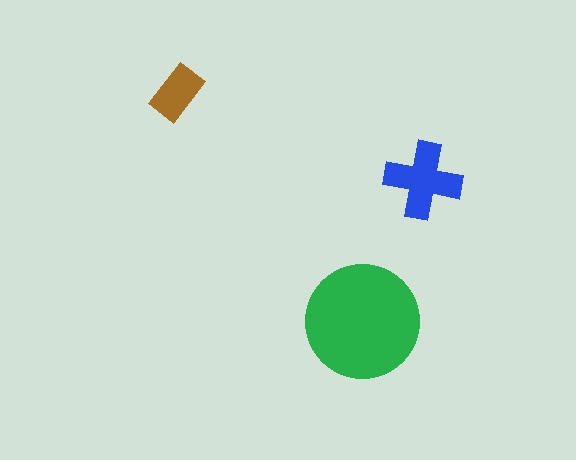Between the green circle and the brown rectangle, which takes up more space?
The green circle.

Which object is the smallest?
The brown rectangle.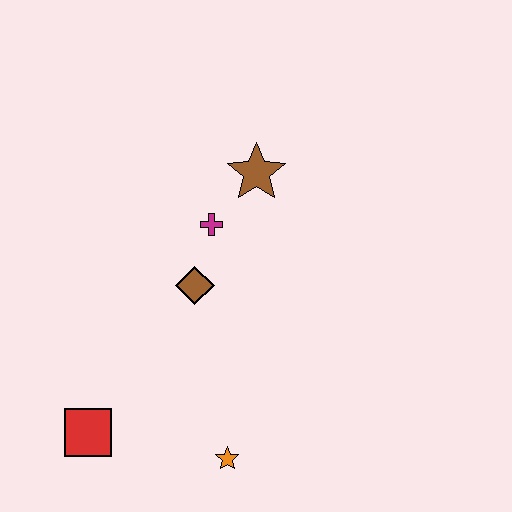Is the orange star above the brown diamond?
No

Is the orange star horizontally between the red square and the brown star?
Yes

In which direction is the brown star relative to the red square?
The brown star is above the red square.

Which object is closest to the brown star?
The magenta cross is closest to the brown star.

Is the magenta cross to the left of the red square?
No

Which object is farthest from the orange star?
The brown star is farthest from the orange star.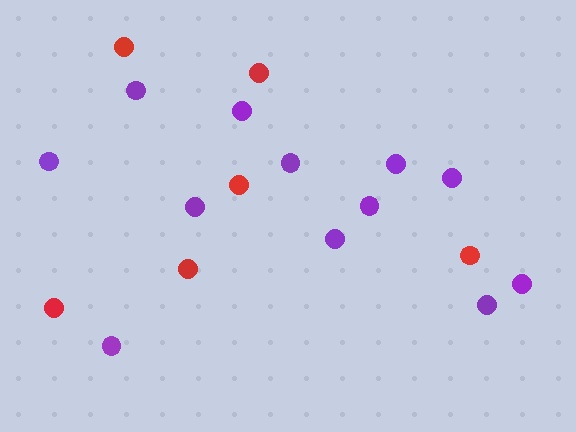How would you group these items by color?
There are 2 groups: one group of red circles (6) and one group of purple circles (12).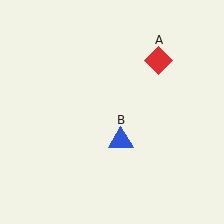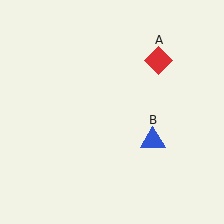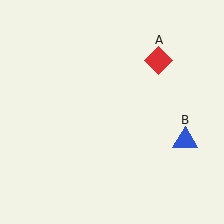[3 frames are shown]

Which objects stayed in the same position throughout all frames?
Red diamond (object A) remained stationary.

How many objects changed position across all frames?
1 object changed position: blue triangle (object B).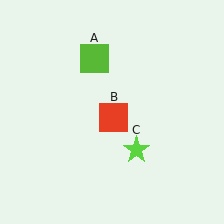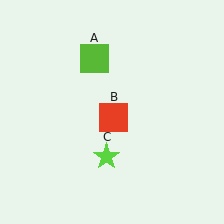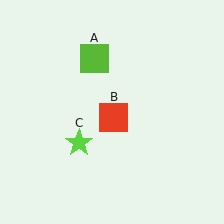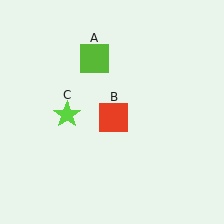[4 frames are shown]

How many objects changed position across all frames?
1 object changed position: lime star (object C).